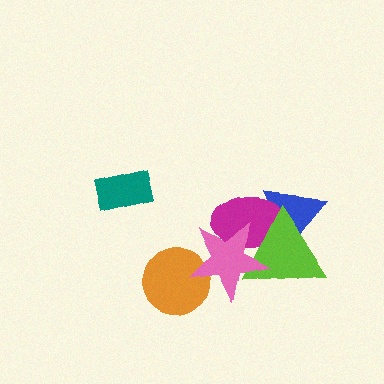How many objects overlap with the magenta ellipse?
3 objects overlap with the magenta ellipse.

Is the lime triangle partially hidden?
Yes, it is partially covered by another shape.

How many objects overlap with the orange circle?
1 object overlaps with the orange circle.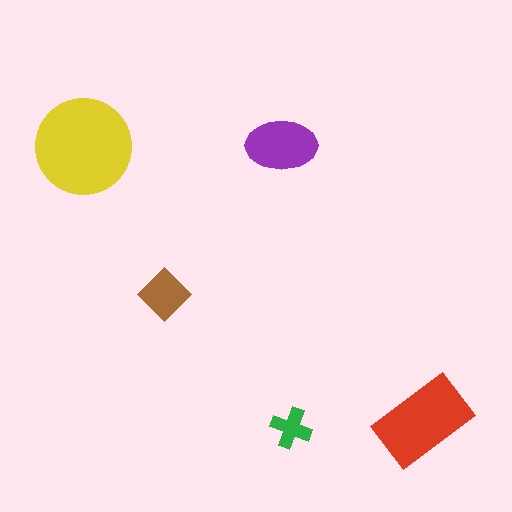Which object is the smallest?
The green cross.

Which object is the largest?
The yellow circle.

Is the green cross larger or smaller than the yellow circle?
Smaller.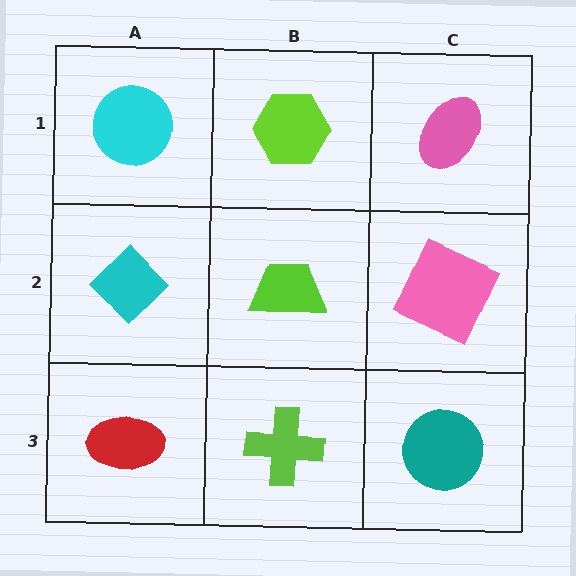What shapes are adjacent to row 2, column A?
A cyan circle (row 1, column A), a red ellipse (row 3, column A), a lime trapezoid (row 2, column B).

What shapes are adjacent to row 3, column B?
A lime trapezoid (row 2, column B), a red ellipse (row 3, column A), a teal circle (row 3, column C).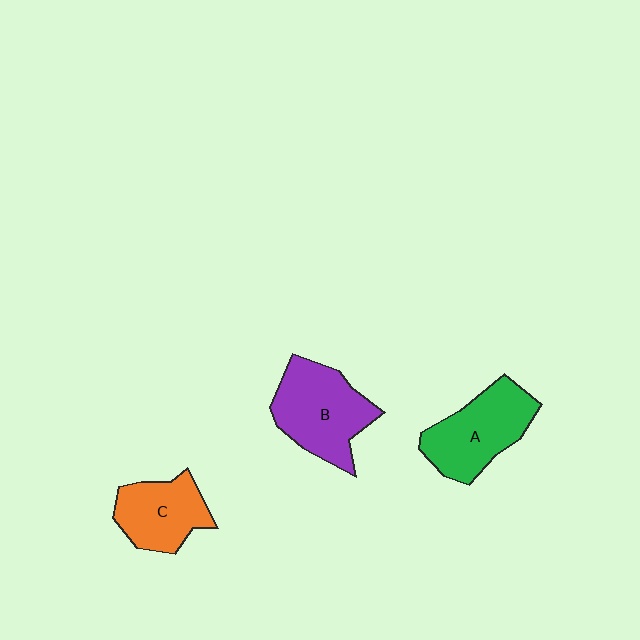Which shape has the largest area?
Shape B (purple).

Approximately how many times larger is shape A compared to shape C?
Approximately 1.2 times.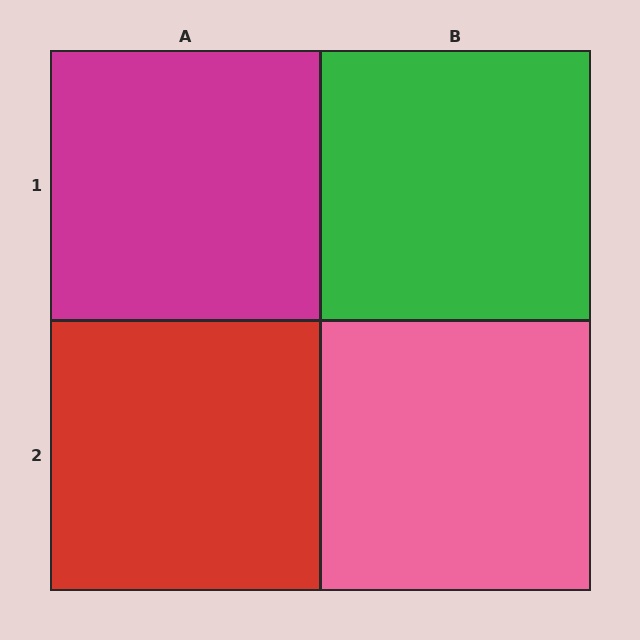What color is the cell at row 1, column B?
Green.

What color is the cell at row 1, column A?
Magenta.